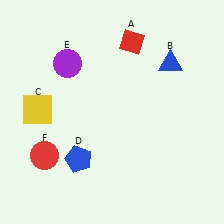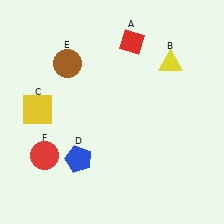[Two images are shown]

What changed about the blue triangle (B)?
In Image 1, B is blue. In Image 2, it changed to yellow.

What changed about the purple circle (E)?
In Image 1, E is purple. In Image 2, it changed to brown.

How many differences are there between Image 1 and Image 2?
There are 2 differences between the two images.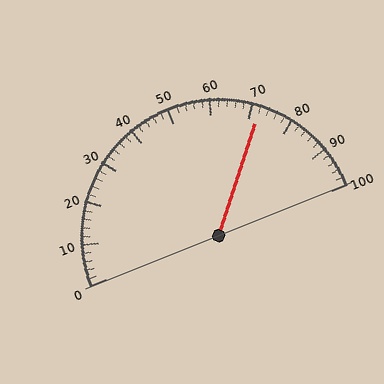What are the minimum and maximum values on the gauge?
The gauge ranges from 0 to 100.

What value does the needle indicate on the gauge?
The needle indicates approximately 72.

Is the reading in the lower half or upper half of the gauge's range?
The reading is in the upper half of the range (0 to 100).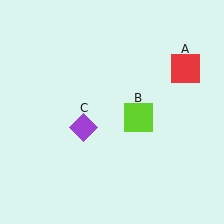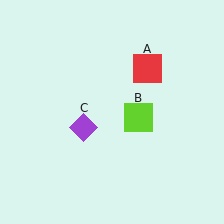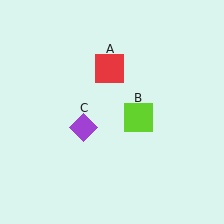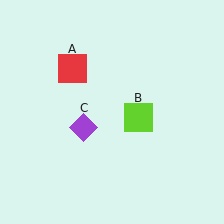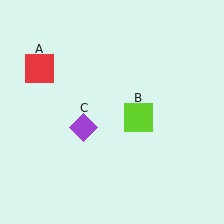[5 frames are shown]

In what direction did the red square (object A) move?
The red square (object A) moved left.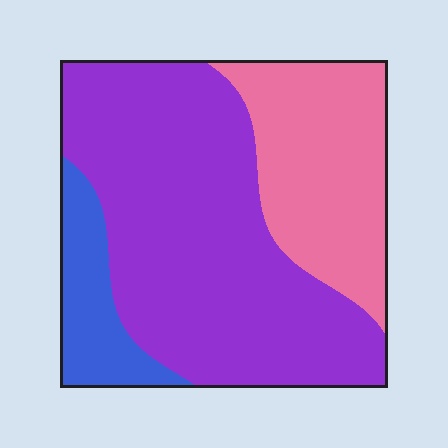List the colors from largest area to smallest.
From largest to smallest: purple, pink, blue.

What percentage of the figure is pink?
Pink covers 28% of the figure.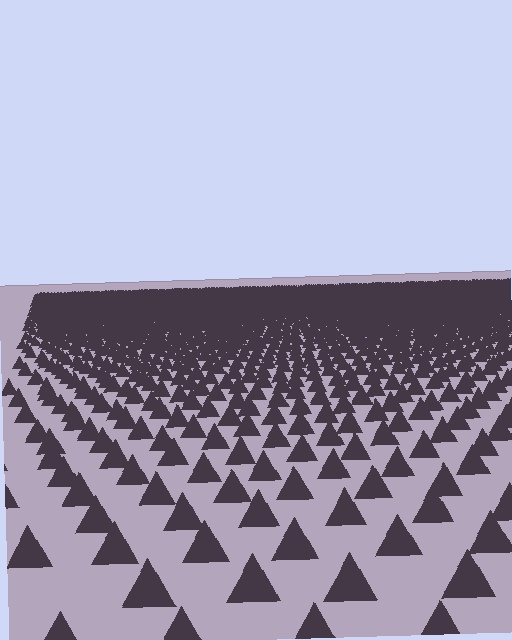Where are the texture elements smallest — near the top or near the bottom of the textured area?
Near the top.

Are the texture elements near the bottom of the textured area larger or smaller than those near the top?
Larger. Near the bottom, elements are closer to the viewer and appear at a bigger on-screen size.